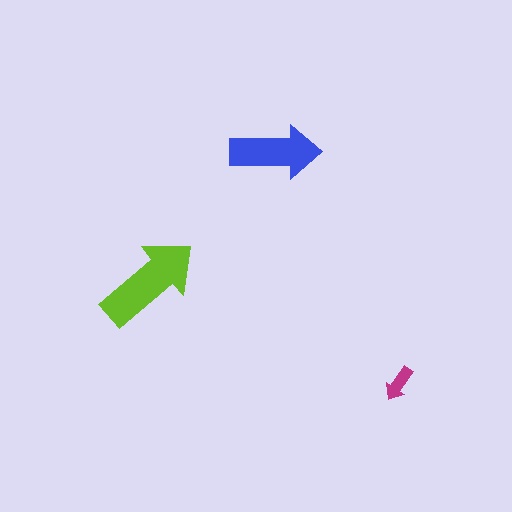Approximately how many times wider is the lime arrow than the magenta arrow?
About 3 times wider.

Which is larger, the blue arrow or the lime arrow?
The lime one.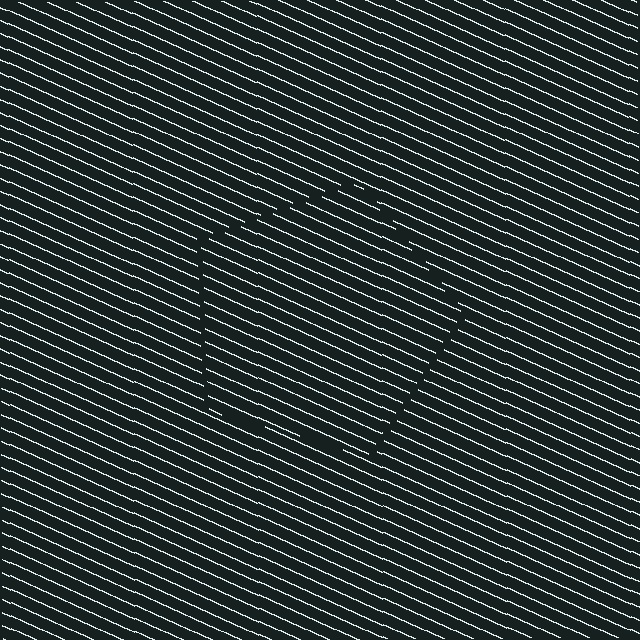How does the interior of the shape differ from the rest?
The interior of the shape contains the same grating, shifted by half a period — the contour is defined by the phase discontinuity where line-ends from the inner and outer gratings abut.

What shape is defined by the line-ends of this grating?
An illusory pentagon. The interior of the shape contains the same grating, shifted by half a period — the contour is defined by the phase discontinuity where line-ends from the inner and outer gratings abut.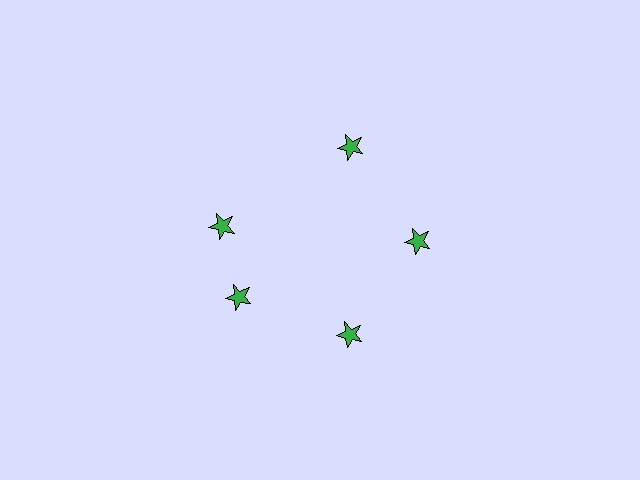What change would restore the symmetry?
The symmetry would be restored by rotating it back into even spacing with its neighbors so that all 5 stars sit at equal angles and equal distance from the center.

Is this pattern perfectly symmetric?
No. The 5 green stars are arranged in a ring, but one element near the 10 o'clock position is rotated out of alignment along the ring, breaking the 5-fold rotational symmetry.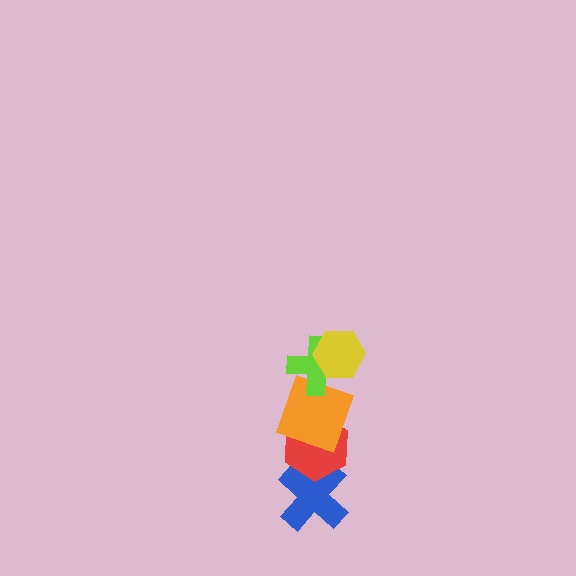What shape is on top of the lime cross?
The yellow hexagon is on top of the lime cross.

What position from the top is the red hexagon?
The red hexagon is 4th from the top.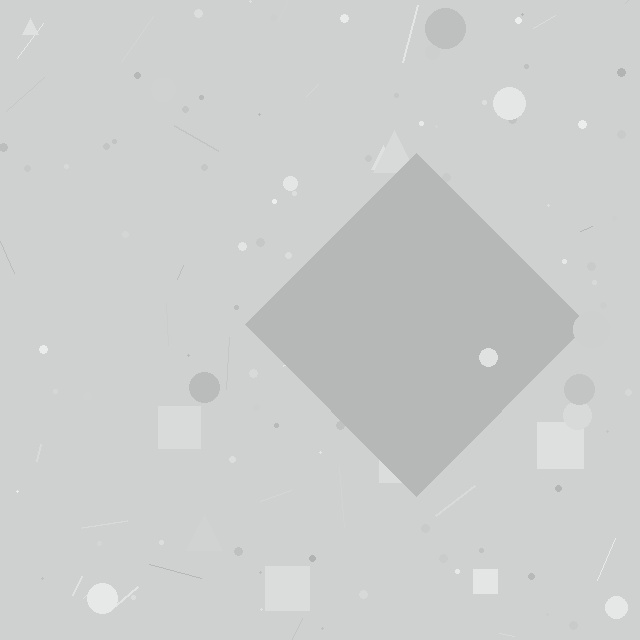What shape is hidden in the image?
A diamond is hidden in the image.